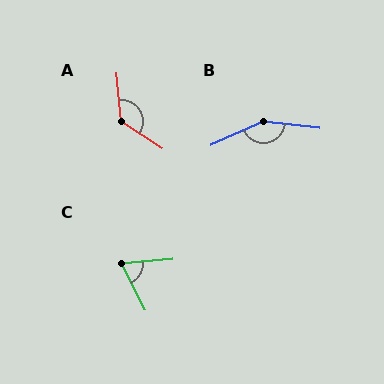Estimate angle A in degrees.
Approximately 128 degrees.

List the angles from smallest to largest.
C (68°), A (128°), B (149°).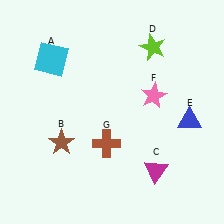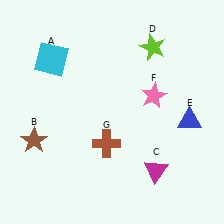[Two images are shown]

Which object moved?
The brown star (B) moved left.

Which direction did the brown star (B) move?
The brown star (B) moved left.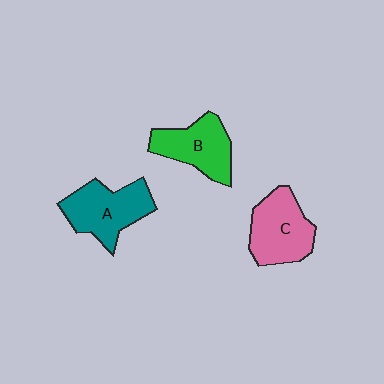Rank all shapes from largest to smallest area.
From largest to smallest: A (teal), C (pink), B (green).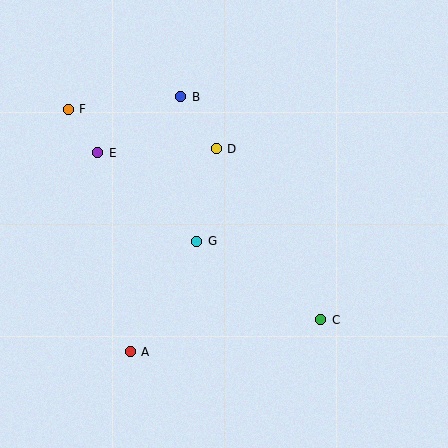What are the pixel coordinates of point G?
Point G is at (197, 241).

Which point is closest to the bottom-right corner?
Point C is closest to the bottom-right corner.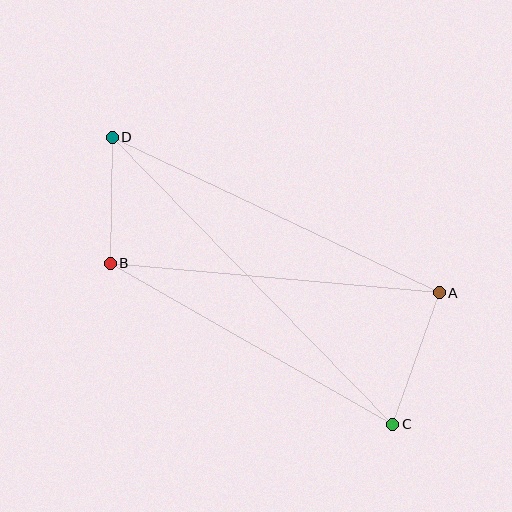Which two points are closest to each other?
Points B and D are closest to each other.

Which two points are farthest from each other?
Points C and D are farthest from each other.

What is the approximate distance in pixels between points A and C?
The distance between A and C is approximately 139 pixels.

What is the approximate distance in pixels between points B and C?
The distance between B and C is approximately 325 pixels.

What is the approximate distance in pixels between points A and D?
The distance between A and D is approximately 362 pixels.